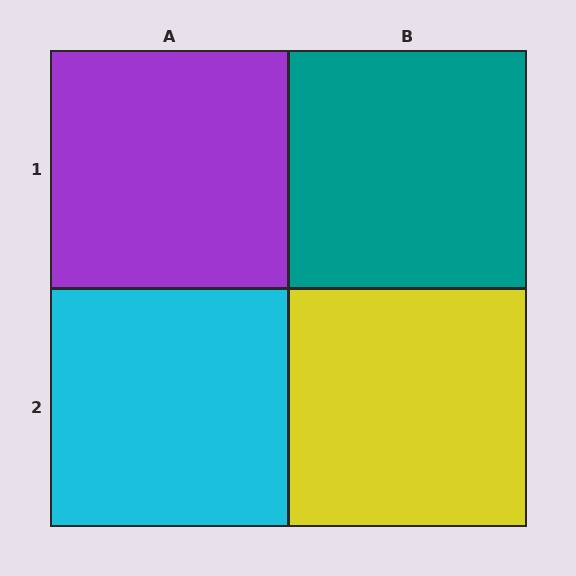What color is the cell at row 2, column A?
Cyan.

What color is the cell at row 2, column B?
Yellow.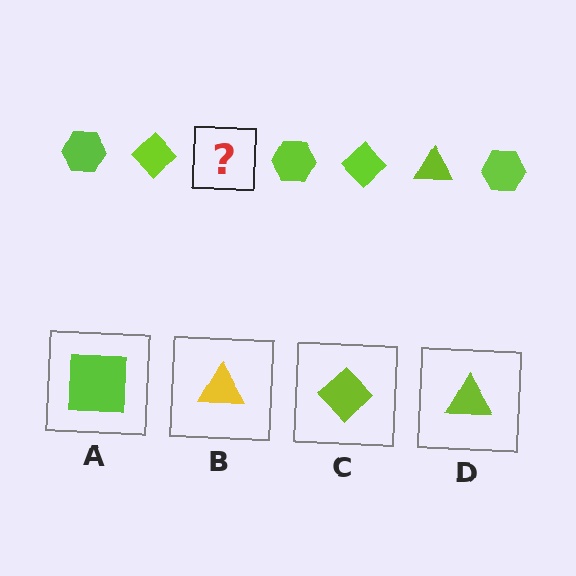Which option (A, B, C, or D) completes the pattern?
D.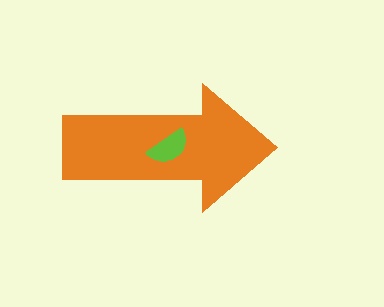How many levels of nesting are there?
2.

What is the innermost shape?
The lime semicircle.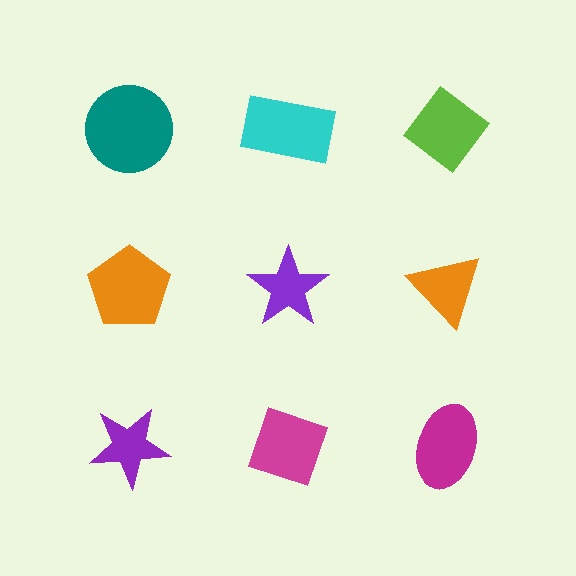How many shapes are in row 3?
3 shapes.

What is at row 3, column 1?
A purple star.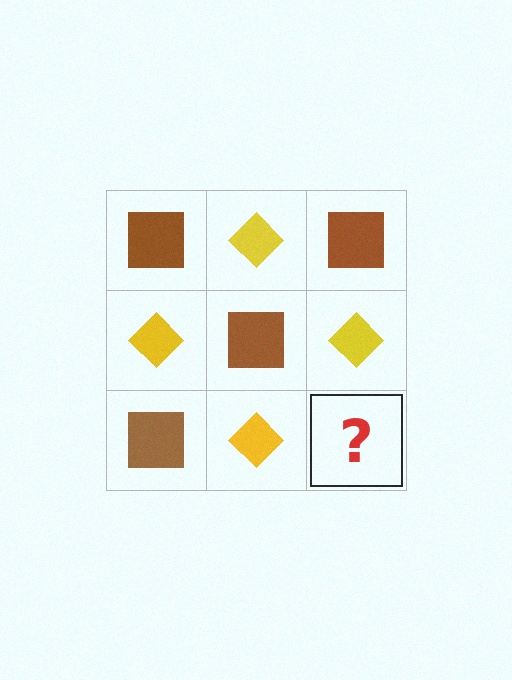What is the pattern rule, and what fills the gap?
The rule is that it alternates brown square and yellow diamond in a checkerboard pattern. The gap should be filled with a brown square.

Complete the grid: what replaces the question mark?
The question mark should be replaced with a brown square.